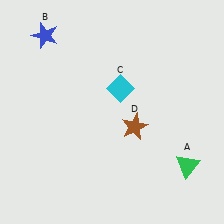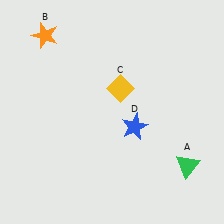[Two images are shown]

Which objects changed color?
B changed from blue to orange. C changed from cyan to yellow. D changed from brown to blue.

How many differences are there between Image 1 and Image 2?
There are 3 differences between the two images.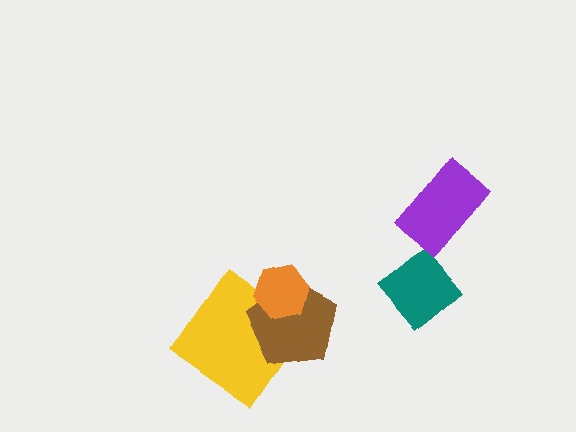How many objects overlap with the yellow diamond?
2 objects overlap with the yellow diamond.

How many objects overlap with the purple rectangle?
0 objects overlap with the purple rectangle.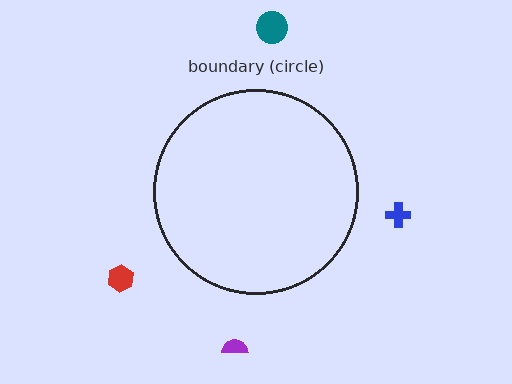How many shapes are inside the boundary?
0 inside, 4 outside.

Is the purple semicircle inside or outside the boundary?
Outside.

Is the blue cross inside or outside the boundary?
Outside.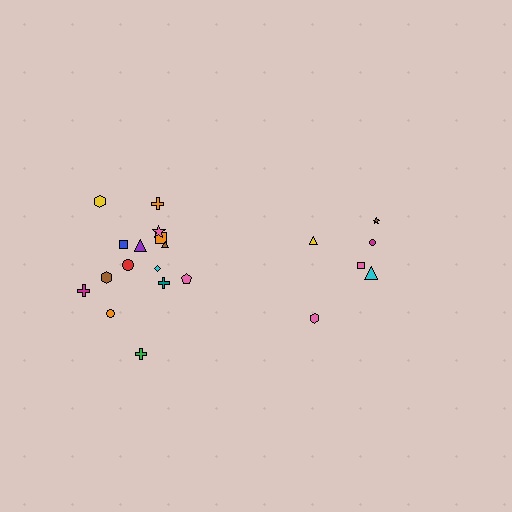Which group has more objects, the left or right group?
The left group.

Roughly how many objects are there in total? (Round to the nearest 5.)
Roughly 20 objects in total.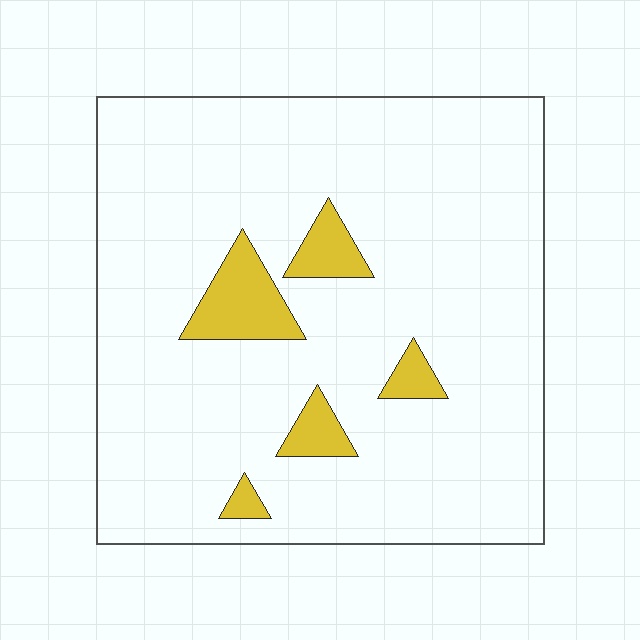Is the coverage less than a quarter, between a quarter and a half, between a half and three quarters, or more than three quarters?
Less than a quarter.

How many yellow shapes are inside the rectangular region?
5.